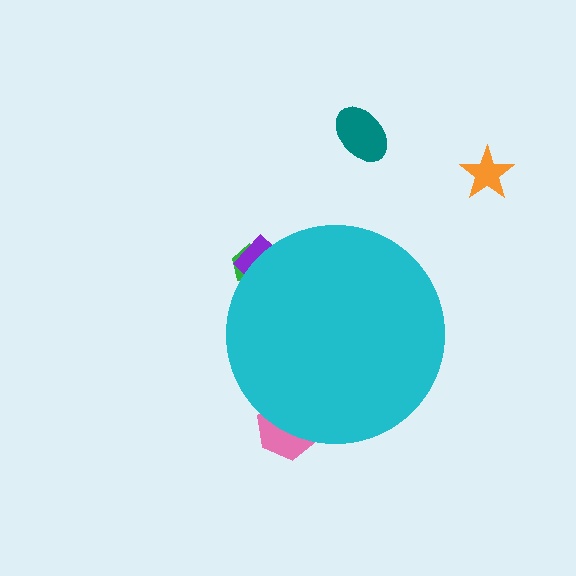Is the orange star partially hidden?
No, the orange star is fully visible.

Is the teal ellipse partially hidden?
No, the teal ellipse is fully visible.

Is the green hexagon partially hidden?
Yes, the green hexagon is partially hidden behind the cyan circle.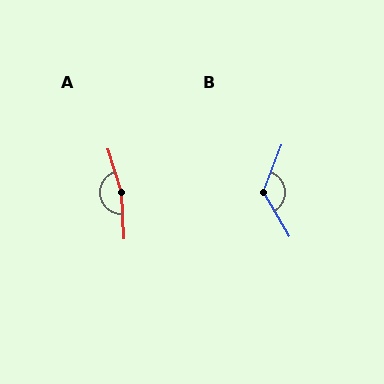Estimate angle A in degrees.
Approximately 166 degrees.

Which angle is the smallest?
B, at approximately 128 degrees.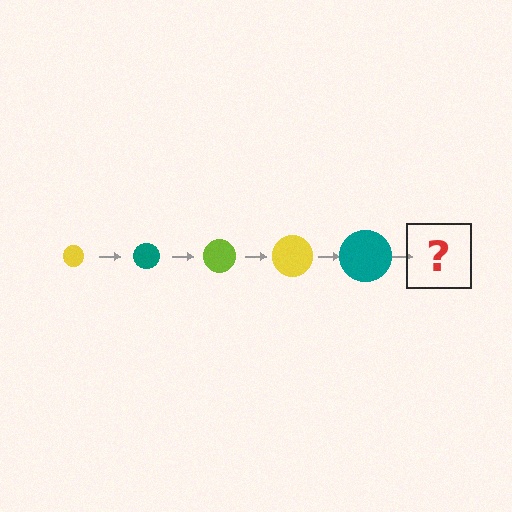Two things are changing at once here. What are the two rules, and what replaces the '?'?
The two rules are that the circle grows larger each step and the color cycles through yellow, teal, and lime. The '?' should be a lime circle, larger than the previous one.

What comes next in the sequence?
The next element should be a lime circle, larger than the previous one.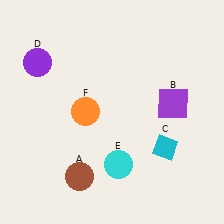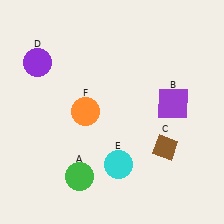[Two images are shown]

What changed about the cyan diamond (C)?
In Image 1, C is cyan. In Image 2, it changed to brown.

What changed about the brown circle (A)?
In Image 1, A is brown. In Image 2, it changed to green.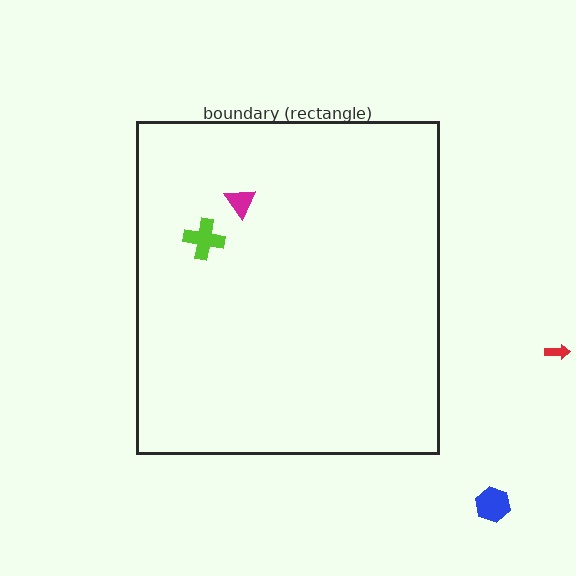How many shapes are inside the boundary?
2 inside, 2 outside.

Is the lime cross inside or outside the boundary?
Inside.